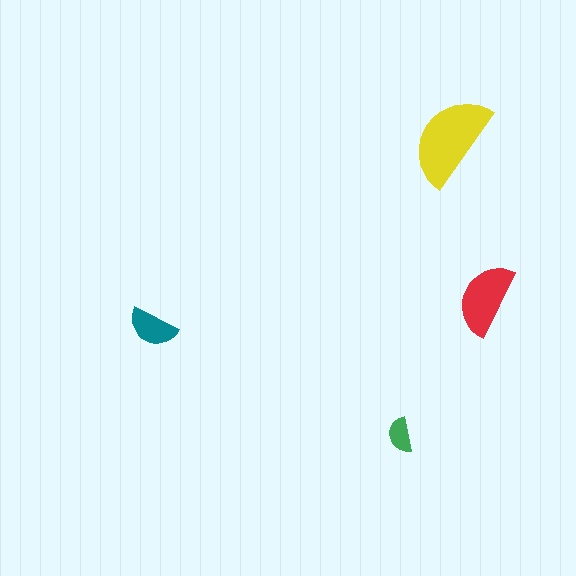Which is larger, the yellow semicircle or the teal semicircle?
The yellow one.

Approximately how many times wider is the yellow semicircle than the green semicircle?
About 2.5 times wider.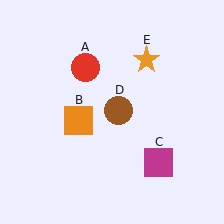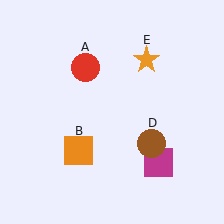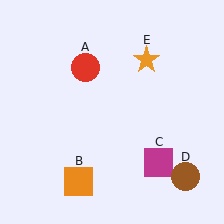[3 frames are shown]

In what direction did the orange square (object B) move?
The orange square (object B) moved down.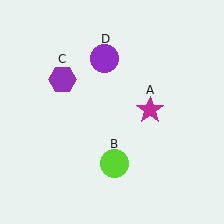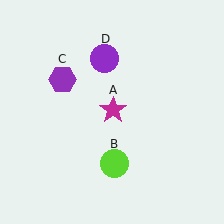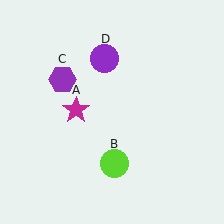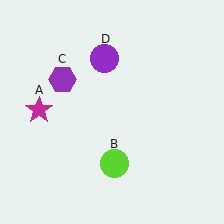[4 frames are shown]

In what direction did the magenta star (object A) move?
The magenta star (object A) moved left.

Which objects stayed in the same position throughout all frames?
Lime circle (object B) and purple hexagon (object C) and purple circle (object D) remained stationary.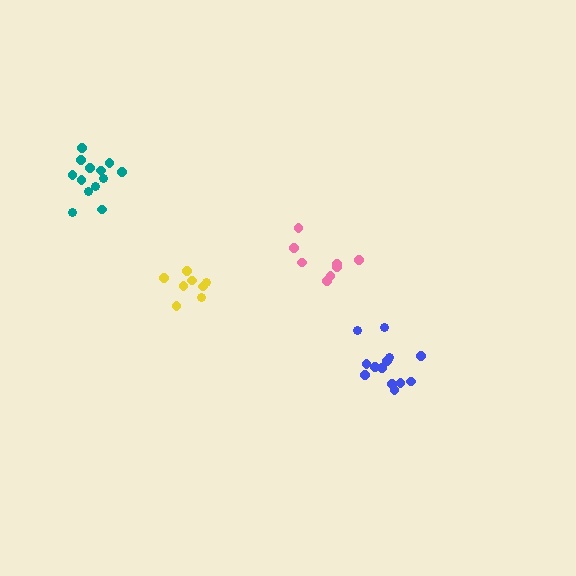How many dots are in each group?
Group 1: 8 dots, Group 2: 13 dots, Group 3: 8 dots, Group 4: 13 dots (42 total).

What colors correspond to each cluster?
The clusters are colored: pink, teal, yellow, blue.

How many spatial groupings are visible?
There are 4 spatial groupings.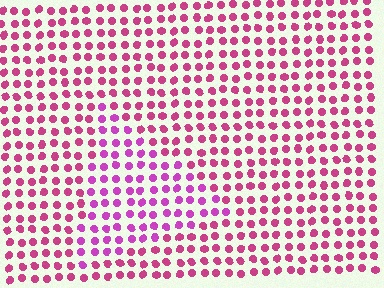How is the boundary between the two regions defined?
The boundary is defined purely by a slight shift in hue (about 25 degrees). Spacing, size, and orientation are identical on both sides.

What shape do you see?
I see a triangle.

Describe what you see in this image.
The image is filled with small magenta elements in a uniform arrangement. A triangle-shaped region is visible where the elements are tinted to a slightly different hue, forming a subtle color boundary.